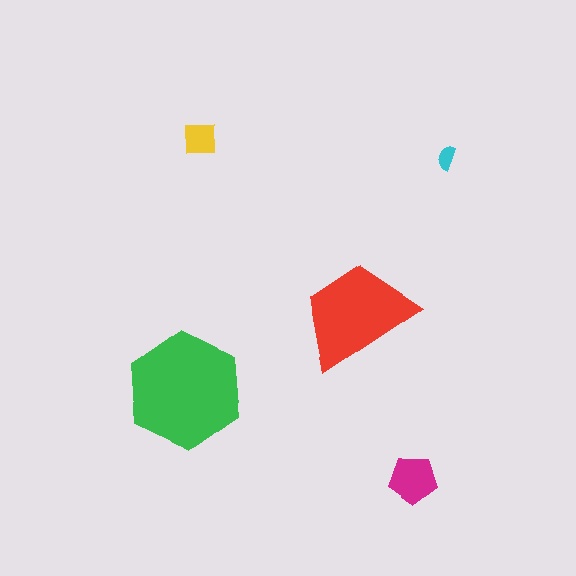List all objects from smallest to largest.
The cyan semicircle, the yellow square, the magenta pentagon, the red trapezoid, the green hexagon.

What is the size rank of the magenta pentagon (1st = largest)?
3rd.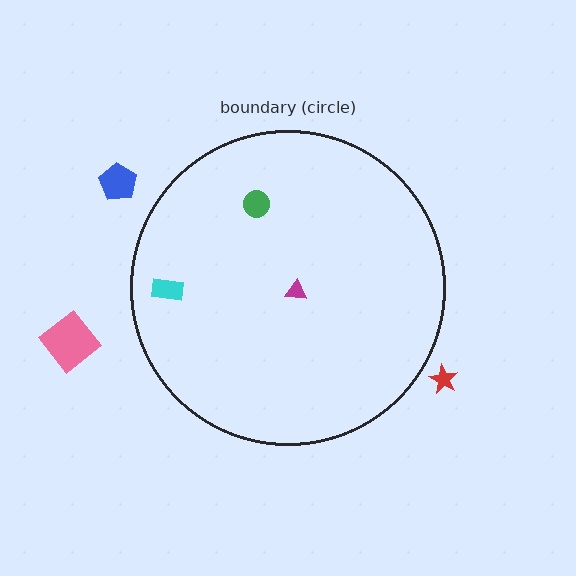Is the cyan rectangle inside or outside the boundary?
Inside.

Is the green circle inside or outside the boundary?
Inside.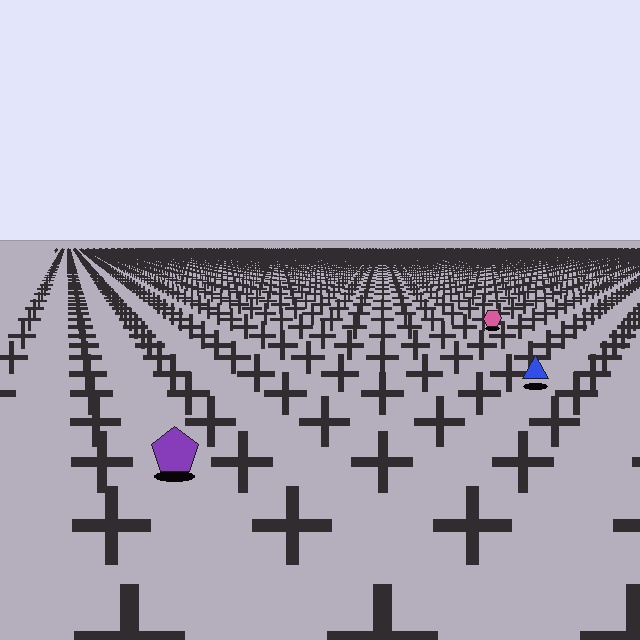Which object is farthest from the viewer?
The pink hexagon is farthest from the viewer. It appears smaller and the ground texture around it is denser.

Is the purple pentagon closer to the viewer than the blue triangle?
Yes. The purple pentagon is closer — you can tell from the texture gradient: the ground texture is coarser near it.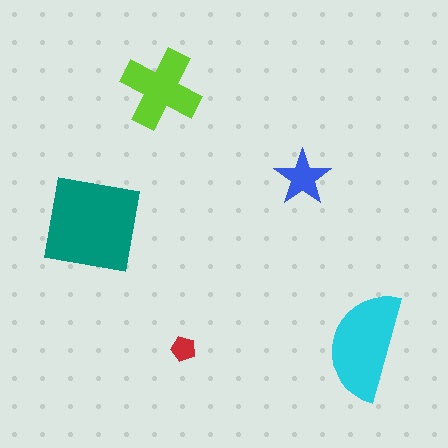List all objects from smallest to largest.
The red pentagon, the blue star, the lime cross, the cyan semicircle, the teal square.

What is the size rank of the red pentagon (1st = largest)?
5th.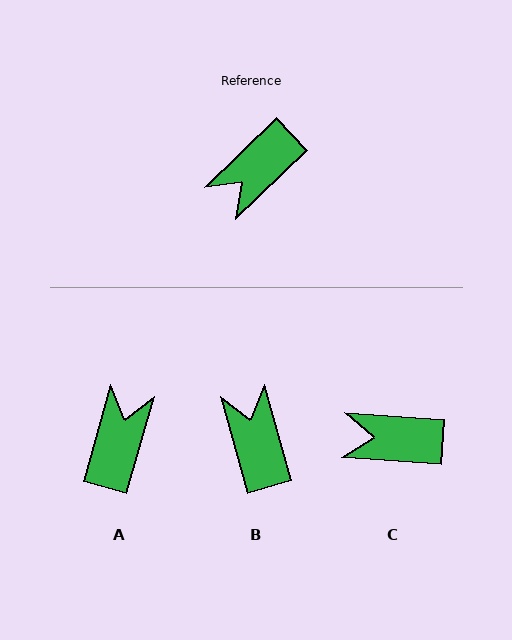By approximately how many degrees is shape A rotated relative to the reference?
Approximately 150 degrees clockwise.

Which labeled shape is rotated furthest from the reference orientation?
A, about 150 degrees away.